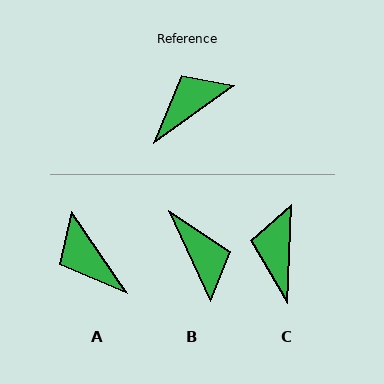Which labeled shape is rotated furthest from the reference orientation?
B, about 101 degrees away.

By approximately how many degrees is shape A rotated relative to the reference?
Approximately 89 degrees counter-clockwise.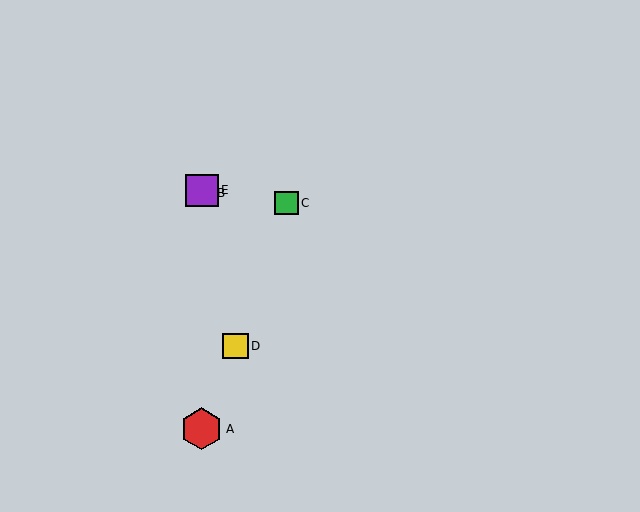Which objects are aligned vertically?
Objects A, B, E are aligned vertically.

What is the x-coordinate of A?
Object A is at x≈202.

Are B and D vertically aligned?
No, B is at x≈202 and D is at x≈236.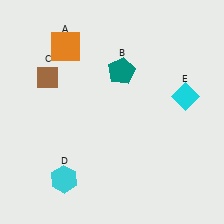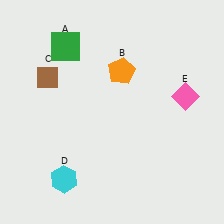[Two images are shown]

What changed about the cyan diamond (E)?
In Image 1, E is cyan. In Image 2, it changed to pink.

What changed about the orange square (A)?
In Image 1, A is orange. In Image 2, it changed to green.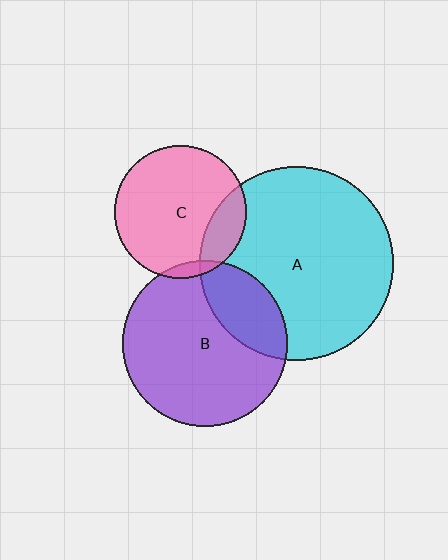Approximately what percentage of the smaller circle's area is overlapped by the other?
Approximately 5%.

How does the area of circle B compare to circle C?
Approximately 1.5 times.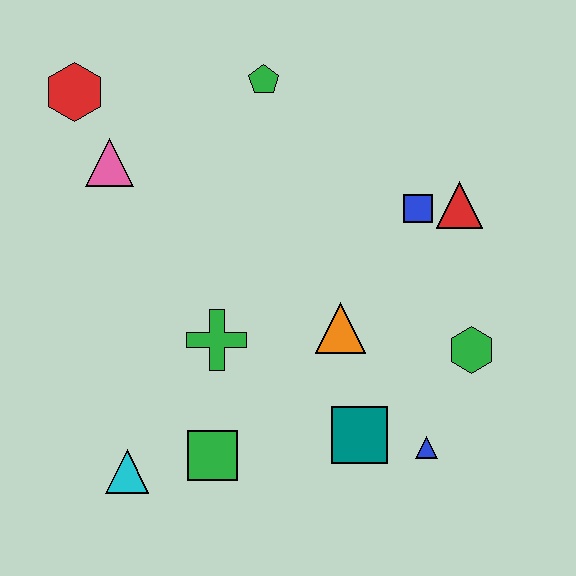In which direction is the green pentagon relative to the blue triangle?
The green pentagon is above the blue triangle.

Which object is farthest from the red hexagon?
The blue triangle is farthest from the red hexagon.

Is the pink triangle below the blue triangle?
No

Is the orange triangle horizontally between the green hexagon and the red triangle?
No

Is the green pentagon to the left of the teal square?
Yes